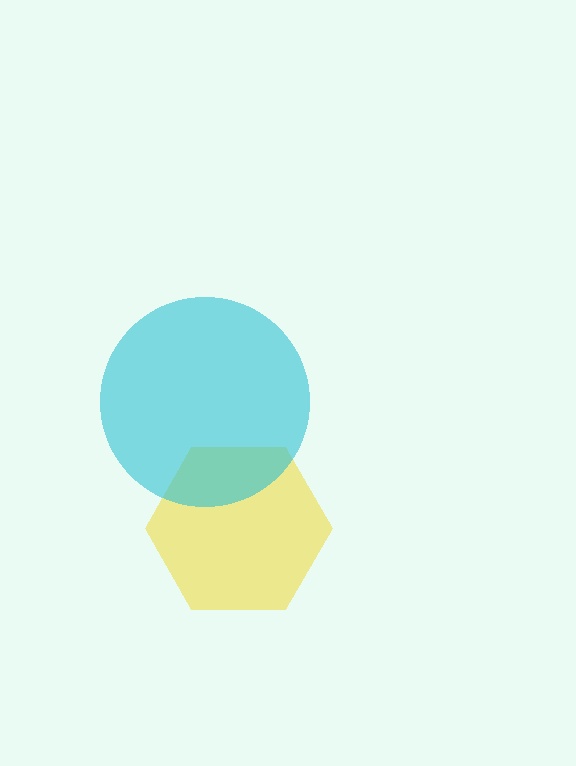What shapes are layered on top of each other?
The layered shapes are: a yellow hexagon, a cyan circle.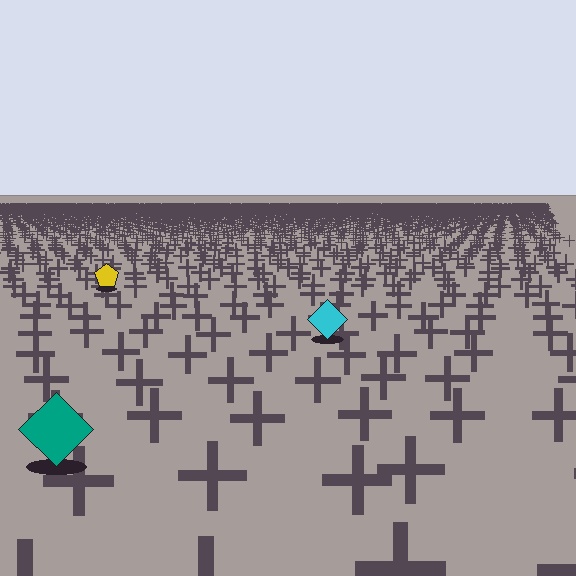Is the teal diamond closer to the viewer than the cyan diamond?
Yes. The teal diamond is closer — you can tell from the texture gradient: the ground texture is coarser near it.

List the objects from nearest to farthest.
From nearest to farthest: the teal diamond, the cyan diamond, the yellow pentagon.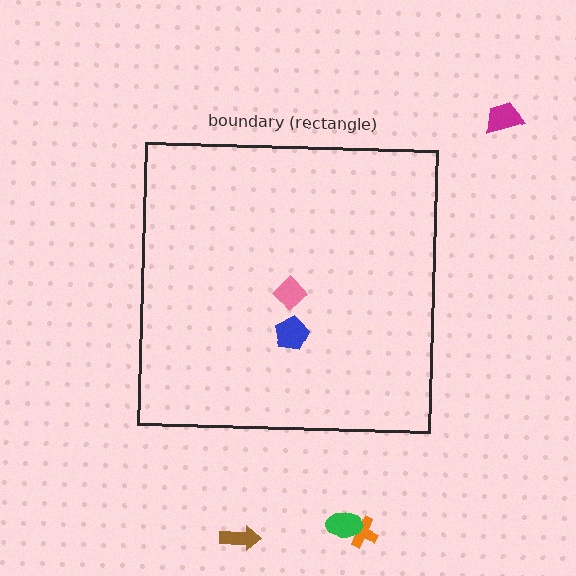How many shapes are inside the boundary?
2 inside, 4 outside.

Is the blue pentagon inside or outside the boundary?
Inside.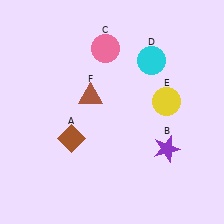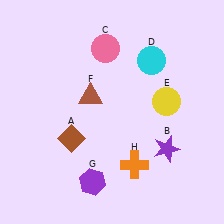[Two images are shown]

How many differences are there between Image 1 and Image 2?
There are 2 differences between the two images.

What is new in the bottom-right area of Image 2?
An orange cross (H) was added in the bottom-right area of Image 2.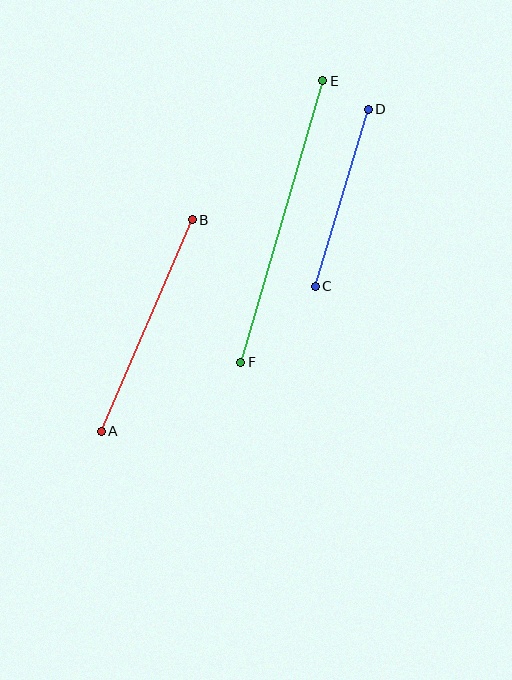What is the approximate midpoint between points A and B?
The midpoint is at approximately (147, 326) pixels.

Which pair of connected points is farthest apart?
Points E and F are farthest apart.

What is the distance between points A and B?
The distance is approximately 230 pixels.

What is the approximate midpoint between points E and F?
The midpoint is at approximately (282, 222) pixels.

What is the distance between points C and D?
The distance is approximately 185 pixels.